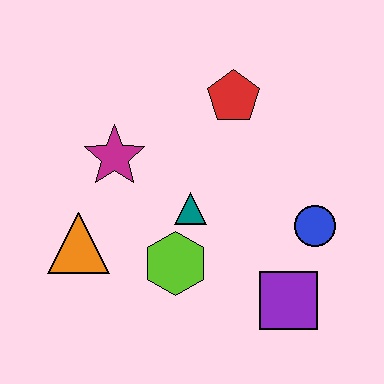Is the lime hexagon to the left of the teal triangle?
Yes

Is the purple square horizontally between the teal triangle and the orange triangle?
No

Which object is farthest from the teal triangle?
The purple square is farthest from the teal triangle.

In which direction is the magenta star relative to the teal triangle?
The magenta star is to the left of the teal triangle.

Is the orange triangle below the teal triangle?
Yes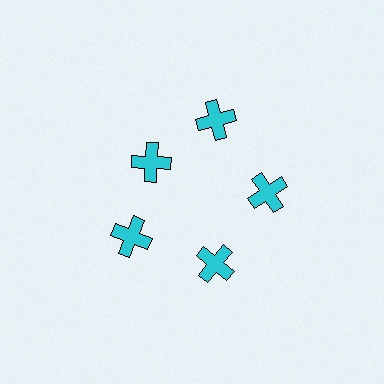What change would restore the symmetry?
The symmetry would be restored by moving it outward, back onto the ring so that all 5 crosses sit at equal angles and equal distance from the center.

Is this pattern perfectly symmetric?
No. The 5 cyan crosses are arranged in a ring, but one element near the 10 o'clock position is pulled inward toward the center, breaking the 5-fold rotational symmetry.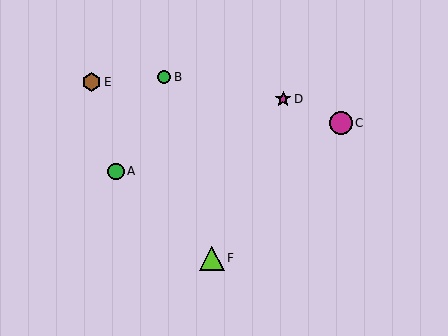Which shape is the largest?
The lime triangle (labeled F) is the largest.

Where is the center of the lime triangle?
The center of the lime triangle is at (212, 258).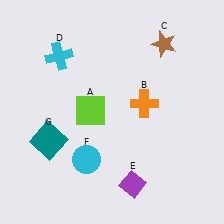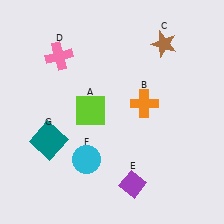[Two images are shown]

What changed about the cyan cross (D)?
In Image 1, D is cyan. In Image 2, it changed to pink.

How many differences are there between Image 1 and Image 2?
There is 1 difference between the two images.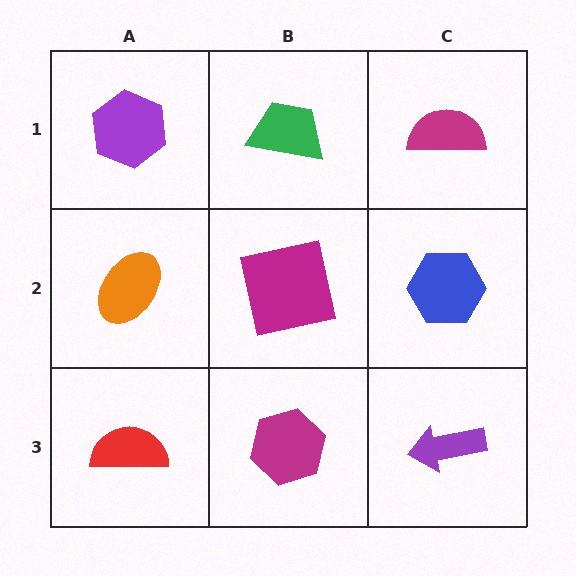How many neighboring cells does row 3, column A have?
2.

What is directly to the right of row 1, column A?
A green trapezoid.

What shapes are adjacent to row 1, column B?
A magenta square (row 2, column B), a purple hexagon (row 1, column A), a magenta semicircle (row 1, column C).